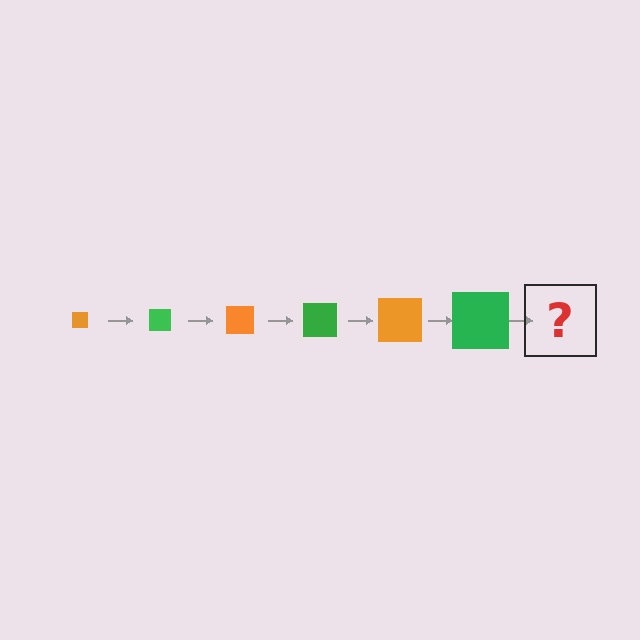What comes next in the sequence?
The next element should be an orange square, larger than the previous one.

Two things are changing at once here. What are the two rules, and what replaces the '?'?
The two rules are that the square grows larger each step and the color cycles through orange and green. The '?' should be an orange square, larger than the previous one.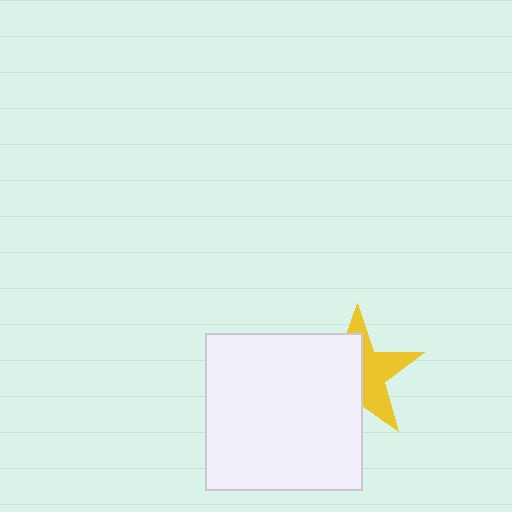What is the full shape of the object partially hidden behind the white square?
The partially hidden object is a yellow star.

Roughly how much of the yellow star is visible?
About half of it is visible (roughly 45%).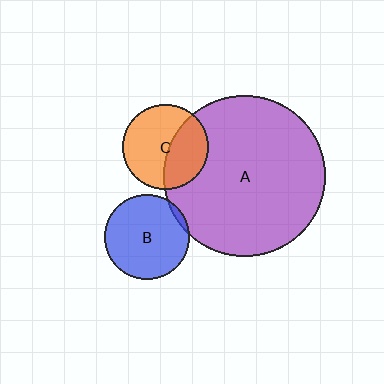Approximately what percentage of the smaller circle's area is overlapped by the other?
Approximately 5%.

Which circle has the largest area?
Circle A (purple).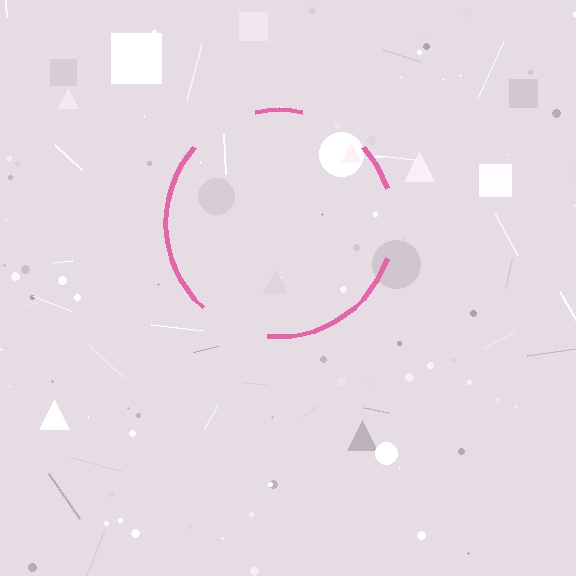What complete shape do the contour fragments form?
The contour fragments form a circle.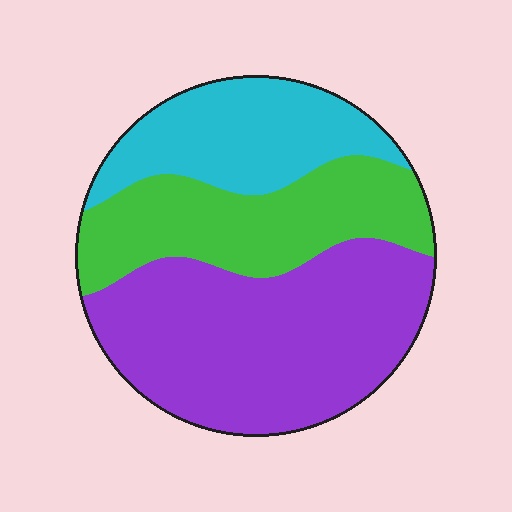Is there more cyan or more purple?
Purple.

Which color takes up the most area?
Purple, at roughly 50%.